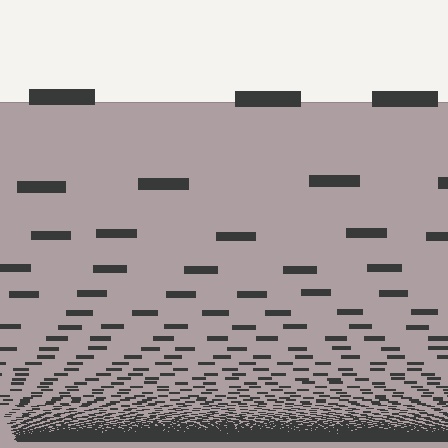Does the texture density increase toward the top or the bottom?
Density increases toward the bottom.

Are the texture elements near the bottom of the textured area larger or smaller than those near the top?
Smaller. The gradient is inverted — elements near the bottom are smaller and denser.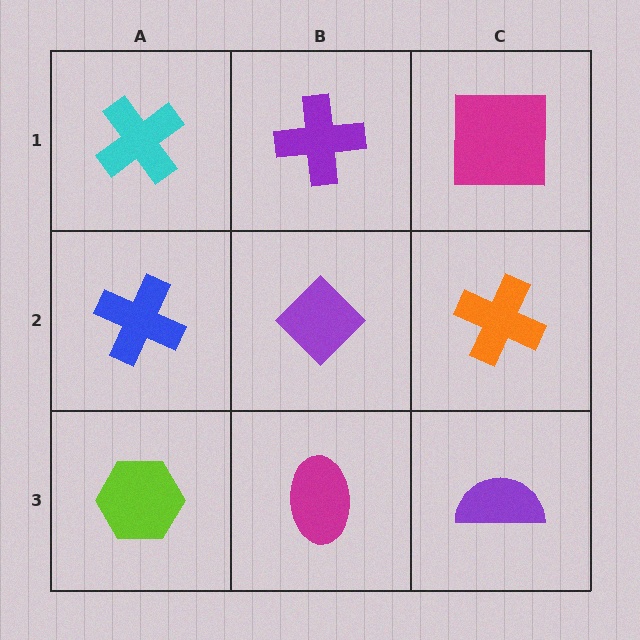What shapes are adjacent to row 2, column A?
A cyan cross (row 1, column A), a lime hexagon (row 3, column A), a purple diamond (row 2, column B).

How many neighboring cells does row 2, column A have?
3.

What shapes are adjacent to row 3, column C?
An orange cross (row 2, column C), a magenta ellipse (row 3, column B).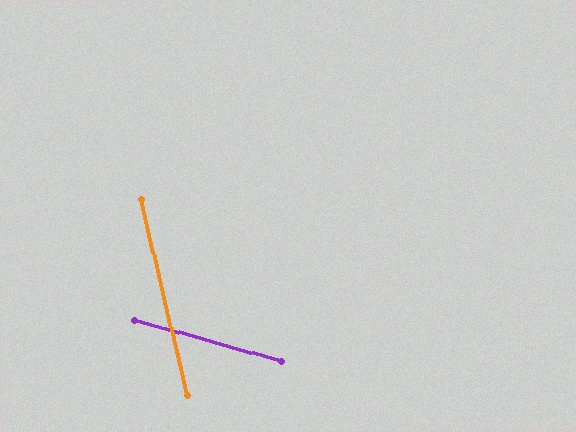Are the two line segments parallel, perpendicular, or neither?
Neither parallel nor perpendicular — they differ by about 61°.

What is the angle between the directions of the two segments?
Approximately 61 degrees.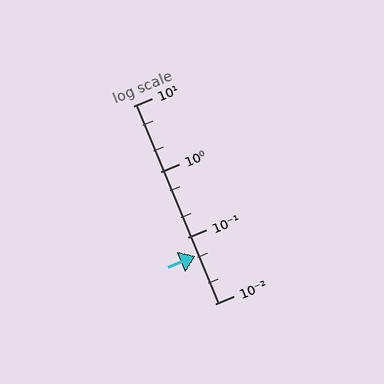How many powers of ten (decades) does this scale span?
The scale spans 3 decades, from 0.01 to 10.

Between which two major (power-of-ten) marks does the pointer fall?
The pointer is between 0.01 and 0.1.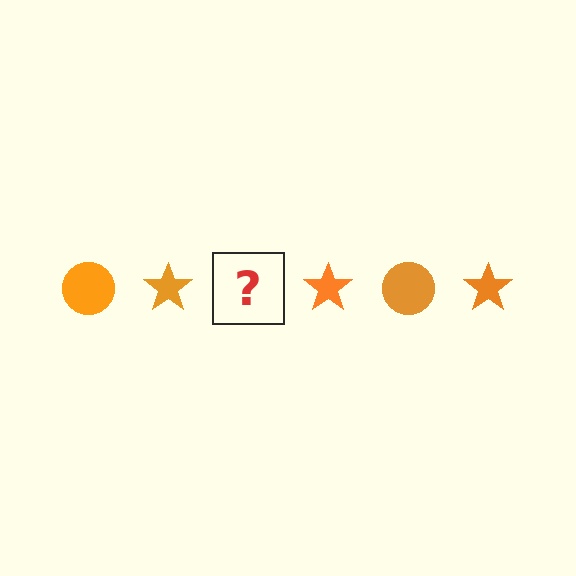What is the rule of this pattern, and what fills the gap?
The rule is that the pattern cycles through circle, star shapes in orange. The gap should be filled with an orange circle.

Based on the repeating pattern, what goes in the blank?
The blank should be an orange circle.